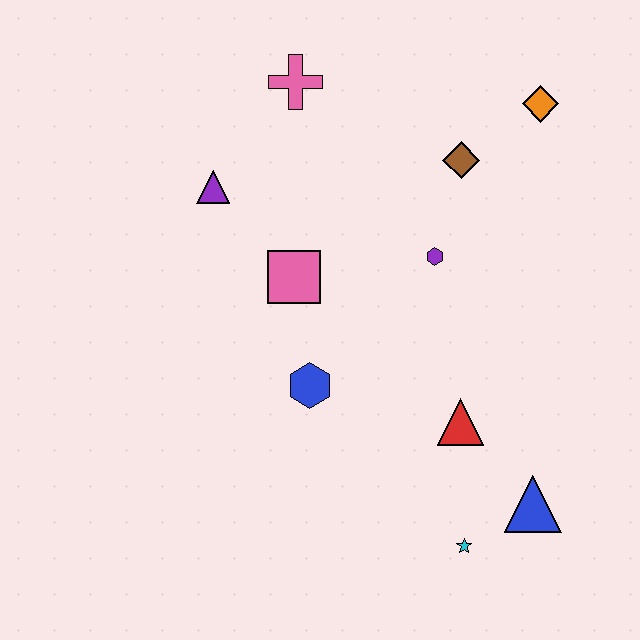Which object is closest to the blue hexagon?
The pink square is closest to the blue hexagon.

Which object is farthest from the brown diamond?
The cyan star is farthest from the brown diamond.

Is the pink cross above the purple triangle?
Yes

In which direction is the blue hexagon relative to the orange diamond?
The blue hexagon is below the orange diamond.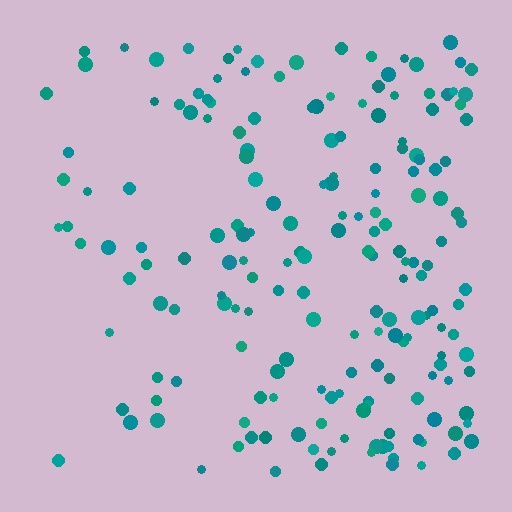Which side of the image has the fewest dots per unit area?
The left.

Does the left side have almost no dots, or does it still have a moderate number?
Still a moderate number, just noticeably fewer than the right.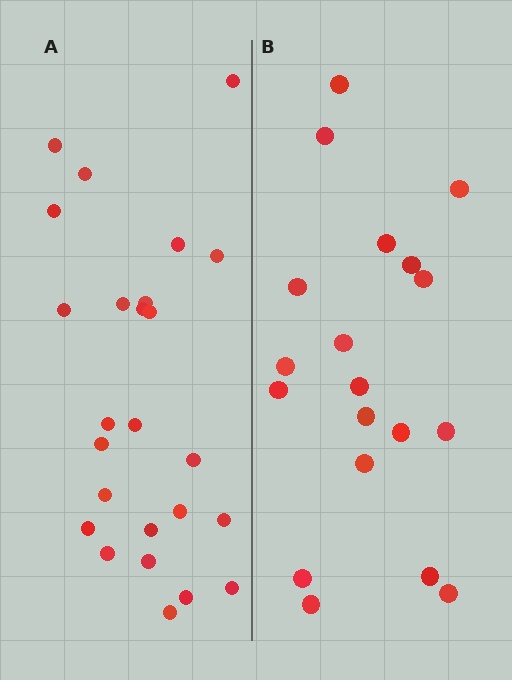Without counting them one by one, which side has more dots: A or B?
Region A (the left region) has more dots.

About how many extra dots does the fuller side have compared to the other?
Region A has about 6 more dots than region B.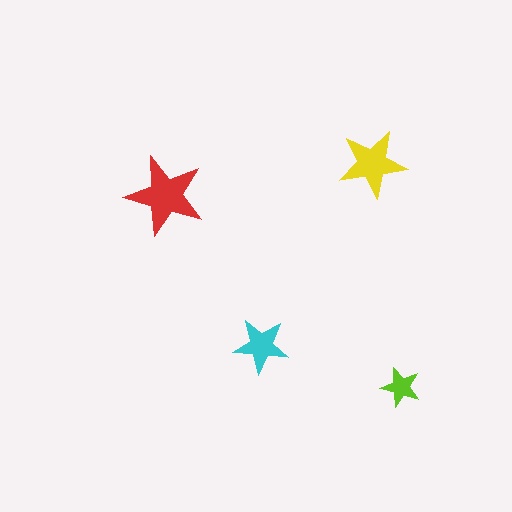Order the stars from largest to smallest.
the red one, the yellow one, the cyan one, the lime one.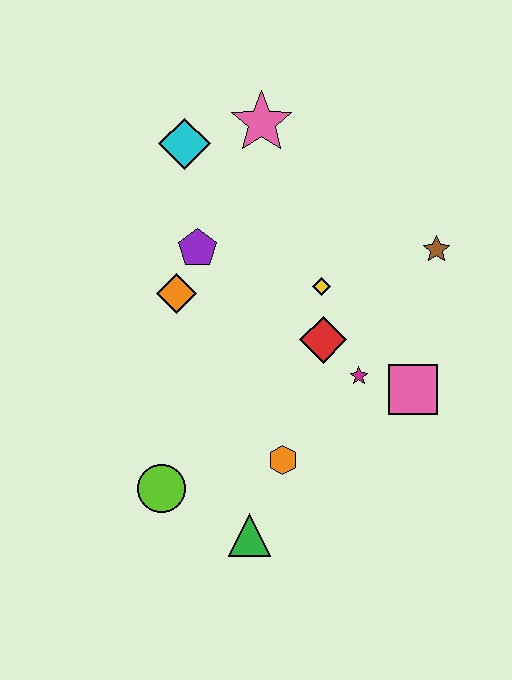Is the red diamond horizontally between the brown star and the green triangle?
Yes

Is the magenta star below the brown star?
Yes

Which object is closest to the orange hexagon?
The green triangle is closest to the orange hexagon.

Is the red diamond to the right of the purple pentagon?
Yes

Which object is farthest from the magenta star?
The cyan diamond is farthest from the magenta star.